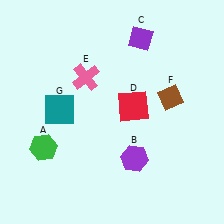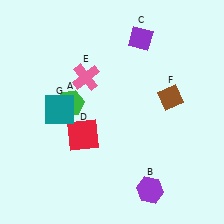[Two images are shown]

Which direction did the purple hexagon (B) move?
The purple hexagon (B) moved down.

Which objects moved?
The objects that moved are: the green hexagon (A), the purple hexagon (B), the red square (D).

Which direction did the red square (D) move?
The red square (D) moved left.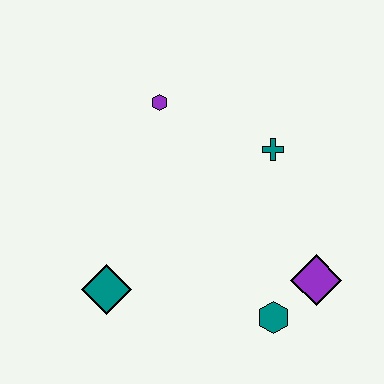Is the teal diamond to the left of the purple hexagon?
Yes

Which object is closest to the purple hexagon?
The teal cross is closest to the purple hexagon.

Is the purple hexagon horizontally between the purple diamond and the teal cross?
No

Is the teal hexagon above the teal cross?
No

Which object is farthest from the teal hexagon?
The purple hexagon is farthest from the teal hexagon.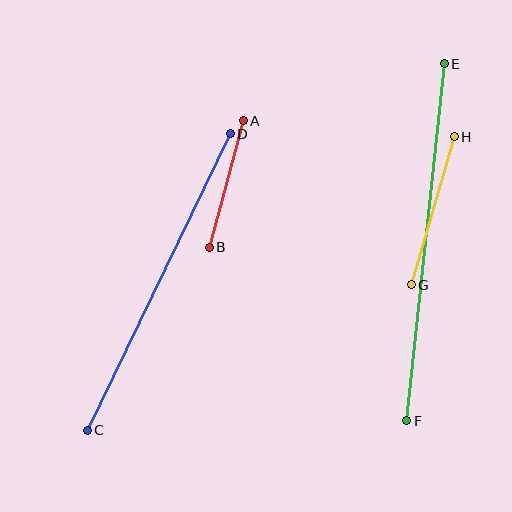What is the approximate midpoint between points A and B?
The midpoint is at approximately (226, 184) pixels.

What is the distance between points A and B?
The distance is approximately 131 pixels.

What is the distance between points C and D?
The distance is approximately 329 pixels.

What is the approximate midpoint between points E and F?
The midpoint is at approximately (426, 242) pixels.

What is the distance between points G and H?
The distance is approximately 154 pixels.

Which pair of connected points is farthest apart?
Points E and F are farthest apart.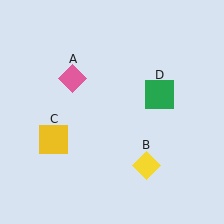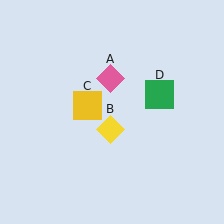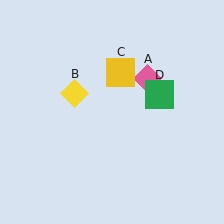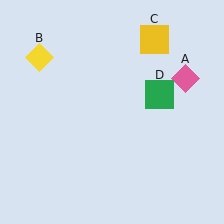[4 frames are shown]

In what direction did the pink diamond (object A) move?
The pink diamond (object A) moved right.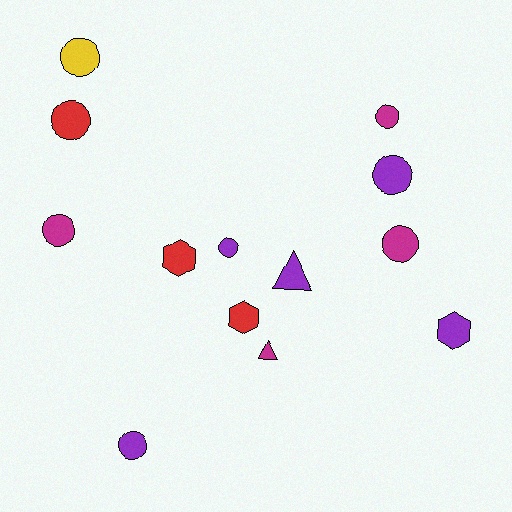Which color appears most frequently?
Purple, with 5 objects.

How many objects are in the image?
There are 13 objects.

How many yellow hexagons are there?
There are no yellow hexagons.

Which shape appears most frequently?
Circle, with 8 objects.